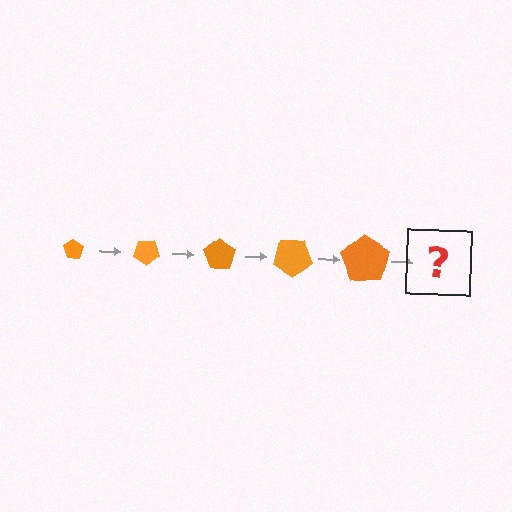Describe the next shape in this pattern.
It should be a pentagon, larger than the previous one and rotated 175 degrees from the start.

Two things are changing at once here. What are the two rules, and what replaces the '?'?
The two rules are that the pentagon grows larger each step and it rotates 35 degrees each step. The '?' should be a pentagon, larger than the previous one and rotated 175 degrees from the start.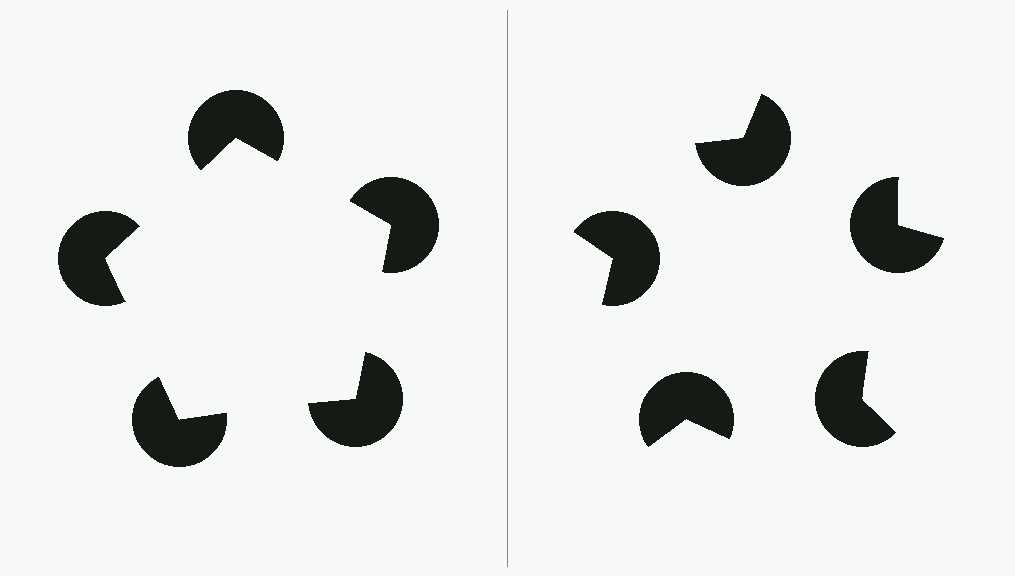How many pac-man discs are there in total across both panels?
10 — 5 on each side.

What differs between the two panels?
The pac-man discs are positioned identically on both sides; only the wedge orientations differ. On the left they align to a pentagon; on the right they are misaligned.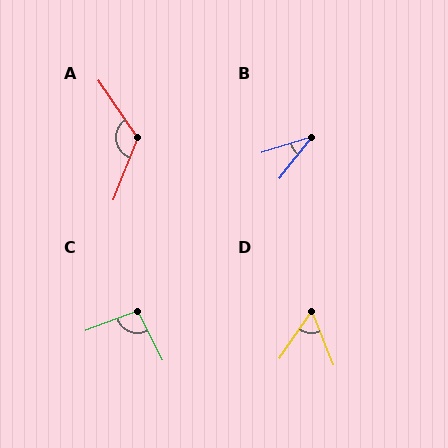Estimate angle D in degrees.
Approximately 56 degrees.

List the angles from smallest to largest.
B (35°), D (56°), C (96°), A (124°).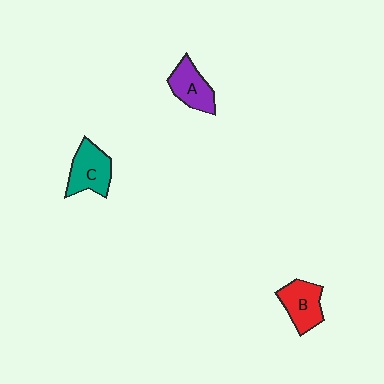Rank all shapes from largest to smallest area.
From largest to smallest: C (teal), B (red), A (purple).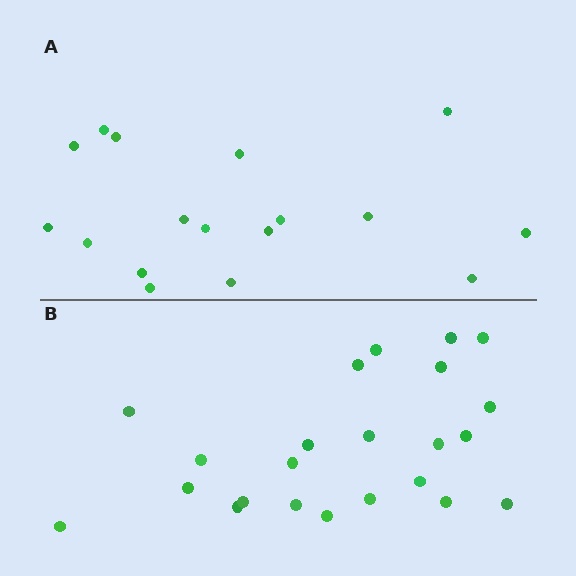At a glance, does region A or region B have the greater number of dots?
Region B (the bottom region) has more dots.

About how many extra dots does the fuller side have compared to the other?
Region B has about 6 more dots than region A.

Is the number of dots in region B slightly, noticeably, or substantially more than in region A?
Region B has noticeably more, but not dramatically so. The ratio is roughly 1.4 to 1.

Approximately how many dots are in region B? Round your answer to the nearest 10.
About 20 dots. (The exact count is 23, which rounds to 20.)